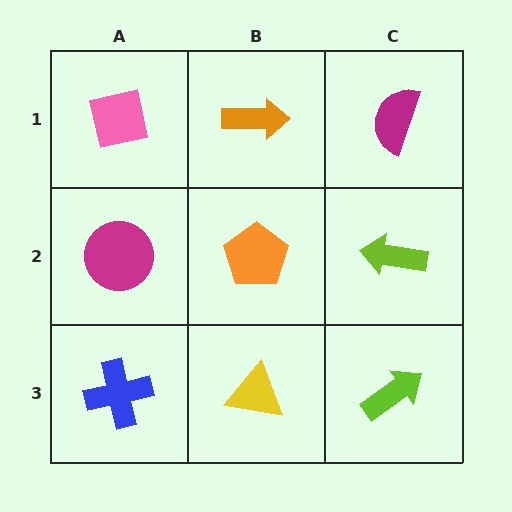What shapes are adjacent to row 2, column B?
An orange arrow (row 1, column B), a yellow triangle (row 3, column B), a magenta circle (row 2, column A), a lime arrow (row 2, column C).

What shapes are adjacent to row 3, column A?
A magenta circle (row 2, column A), a yellow triangle (row 3, column B).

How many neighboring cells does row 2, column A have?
3.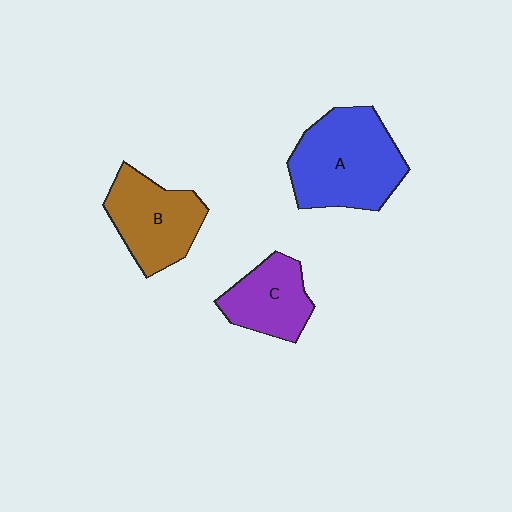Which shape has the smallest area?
Shape C (purple).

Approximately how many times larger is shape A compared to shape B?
Approximately 1.4 times.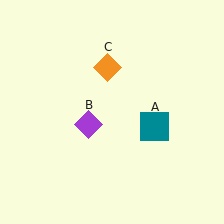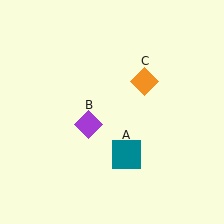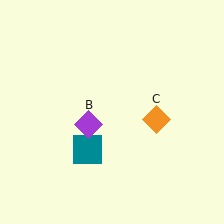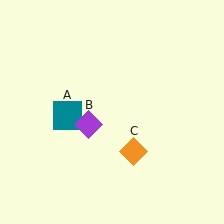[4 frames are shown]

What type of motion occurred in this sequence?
The teal square (object A), orange diamond (object C) rotated clockwise around the center of the scene.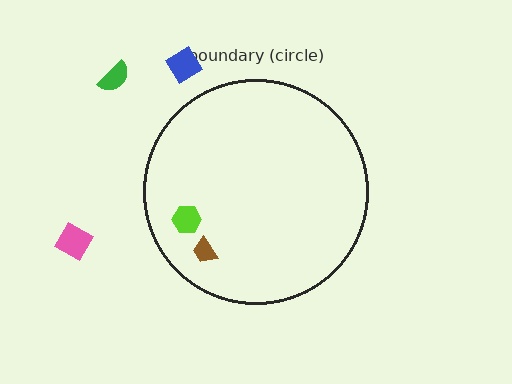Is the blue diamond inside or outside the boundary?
Outside.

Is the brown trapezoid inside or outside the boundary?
Inside.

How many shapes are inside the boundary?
2 inside, 3 outside.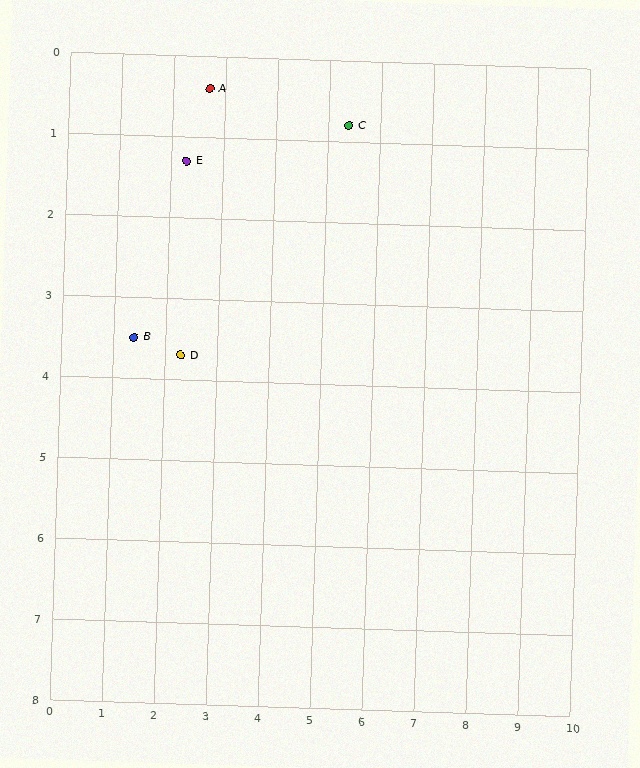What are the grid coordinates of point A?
Point A is at approximately (2.7, 0.4).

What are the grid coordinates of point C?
Point C is at approximately (5.4, 0.8).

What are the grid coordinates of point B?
Point B is at approximately (1.4, 3.5).